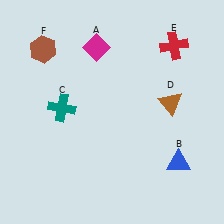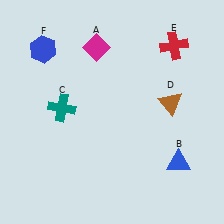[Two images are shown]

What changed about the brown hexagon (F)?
In Image 1, F is brown. In Image 2, it changed to blue.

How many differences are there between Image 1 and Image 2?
There is 1 difference between the two images.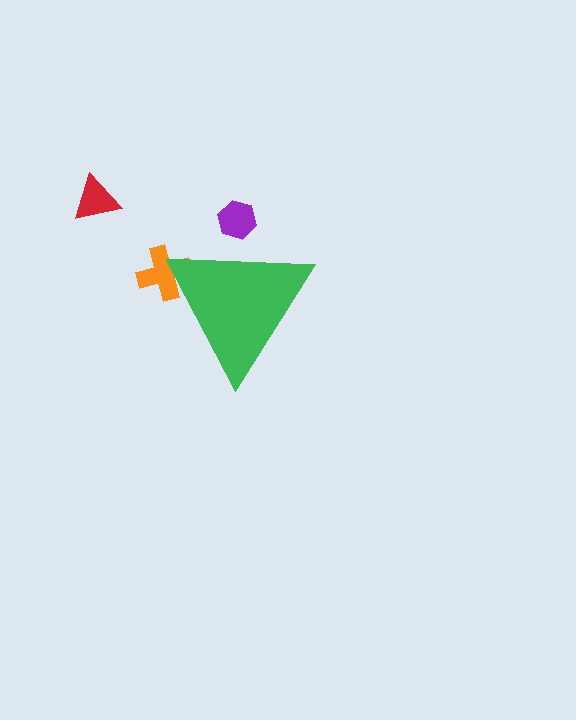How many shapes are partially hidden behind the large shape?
2 shapes are partially hidden.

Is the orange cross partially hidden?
Yes, the orange cross is partially hidden behind the green triangle.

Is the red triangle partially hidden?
No, the red triangle is fully visible.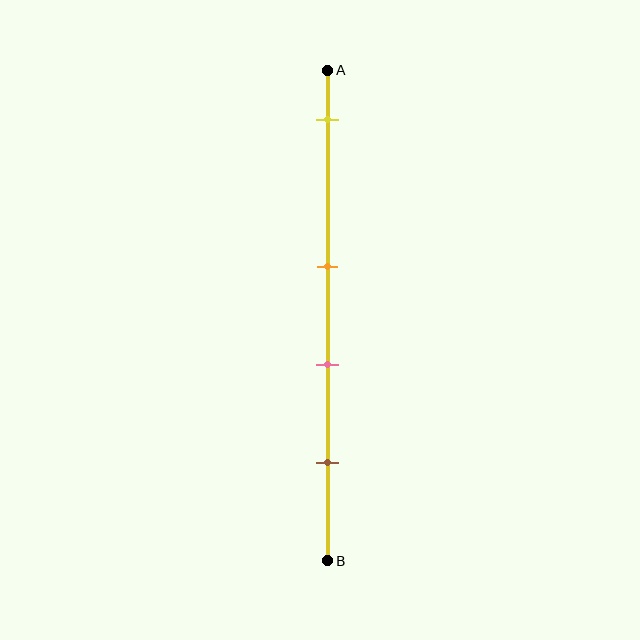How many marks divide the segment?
There are 4 marks dividing the segment.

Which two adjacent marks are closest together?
The orange and pink marks are the closest adjacent pair.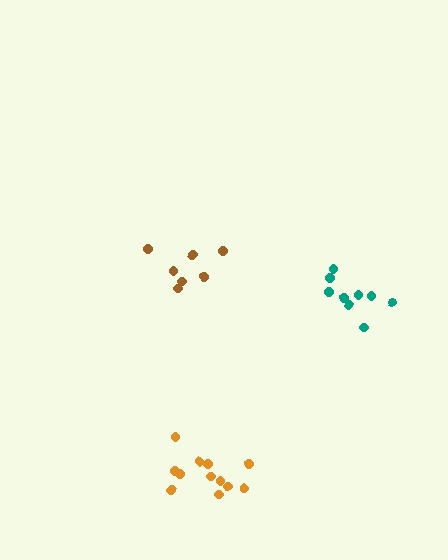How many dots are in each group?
Group 1: 7 dots, Group 2: 12 dots, Group 3: 9 dots (28 total).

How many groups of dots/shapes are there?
There are 3 groups.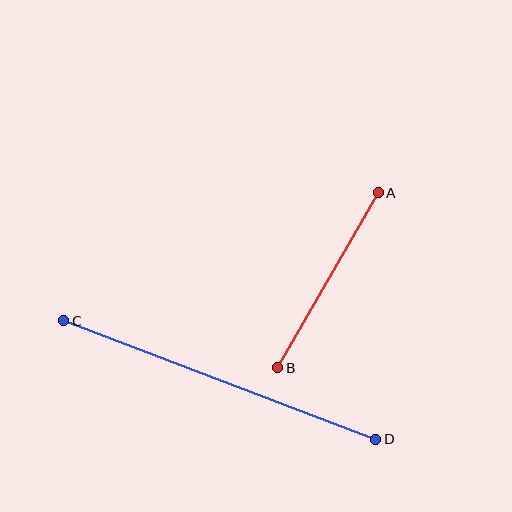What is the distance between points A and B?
The distance is approximately 202 pixels.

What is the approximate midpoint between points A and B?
The midpoint is at approximately (328, 280) pixels.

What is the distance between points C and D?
The distance is approximately 334 pixels.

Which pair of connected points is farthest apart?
Points C and D are farthest apart.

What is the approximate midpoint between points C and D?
The midpoint is at approximately (220, 380) pixels.